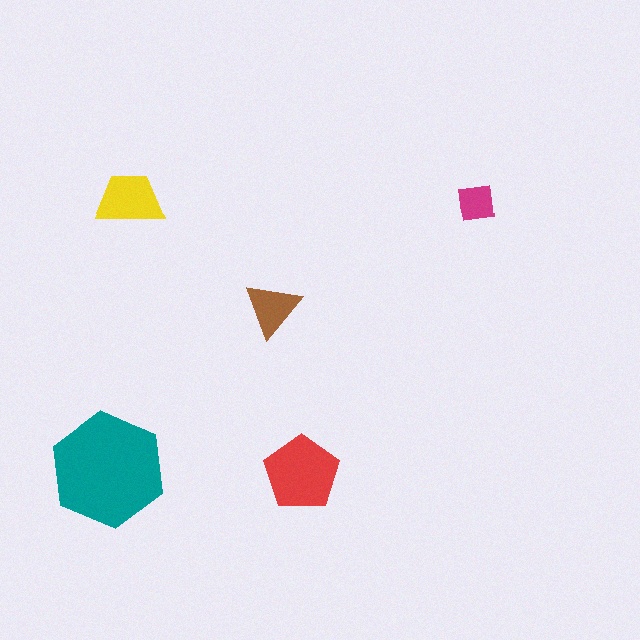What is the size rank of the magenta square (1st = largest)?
5th.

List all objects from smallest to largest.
The magenta square, the brown triangle, the yellow trapezoid, the red pentagon, the teal hexagon.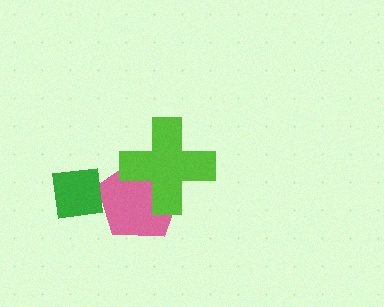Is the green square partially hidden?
No, no other shape covers it.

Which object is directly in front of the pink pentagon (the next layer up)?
The lime cross is directly in front of the pink pentagon.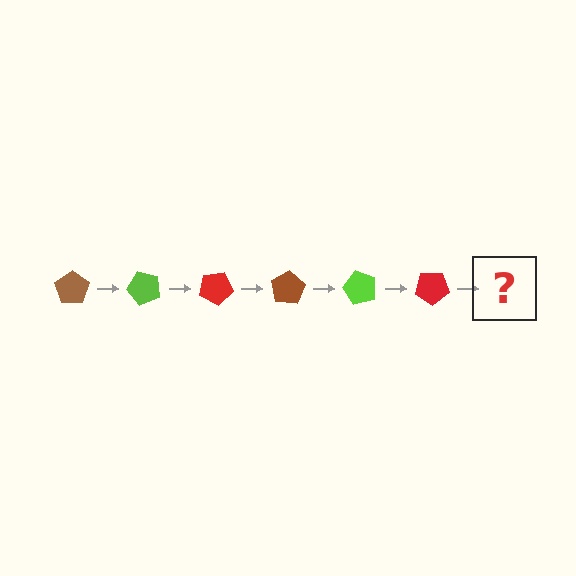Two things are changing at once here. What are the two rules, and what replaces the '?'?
The two rules are that it rotates 50 degrees each step and the color cycles through brown, lime, and red. The '?' should be a brown pentagon, rotated 300 degrees from the start.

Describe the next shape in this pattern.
It should be a brown pentagon, rotated 300 degrees from the start.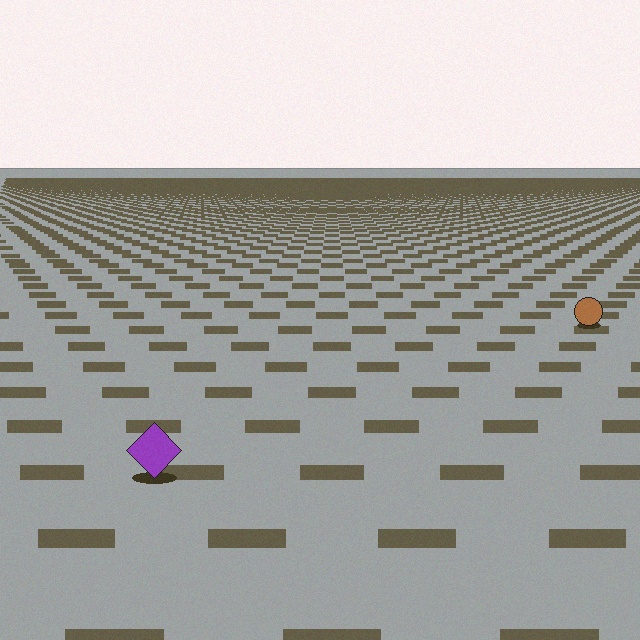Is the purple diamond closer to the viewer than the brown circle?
Yes. The purple diamond is closer — you can tell from the texture gradient: the ground texture is coarser near it.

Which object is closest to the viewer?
The purple diamond is closest. The texture marks near it are larger and more spread out.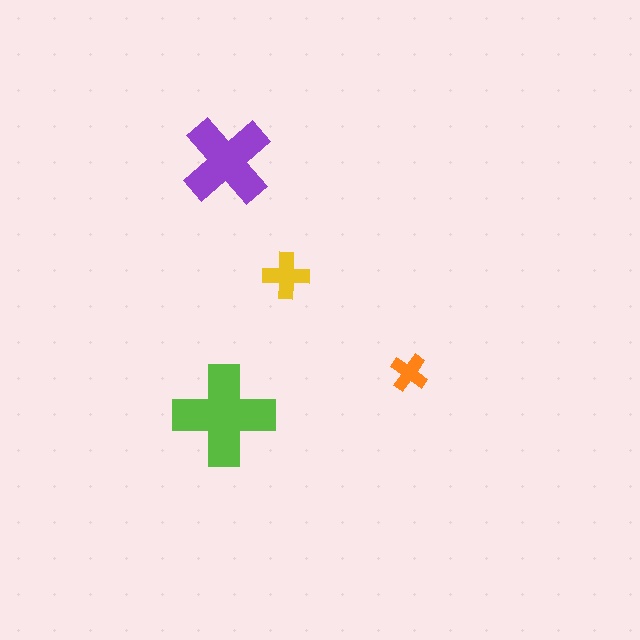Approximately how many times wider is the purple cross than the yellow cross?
About 2 times wider.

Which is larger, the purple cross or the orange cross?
The purple one.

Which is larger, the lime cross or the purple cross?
The lime one.